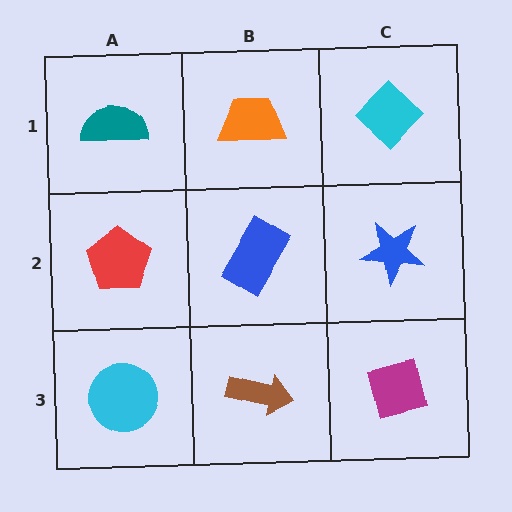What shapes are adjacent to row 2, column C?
A cyan diamond (row 1, column C), a magenta square (row 3, column C), a blue rectangle (row 2, column B).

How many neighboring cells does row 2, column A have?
3.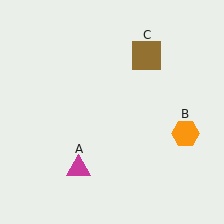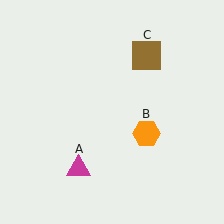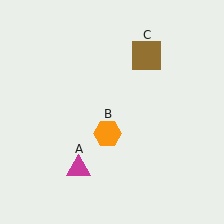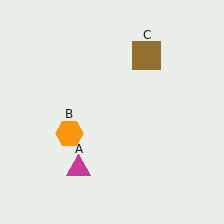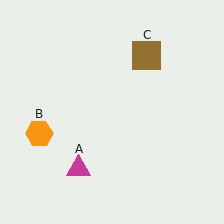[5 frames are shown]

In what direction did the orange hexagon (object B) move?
The orange hexagon (object B) moved left.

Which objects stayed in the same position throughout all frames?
Magenta triangle (object A) and brown square (object C) remained stationary.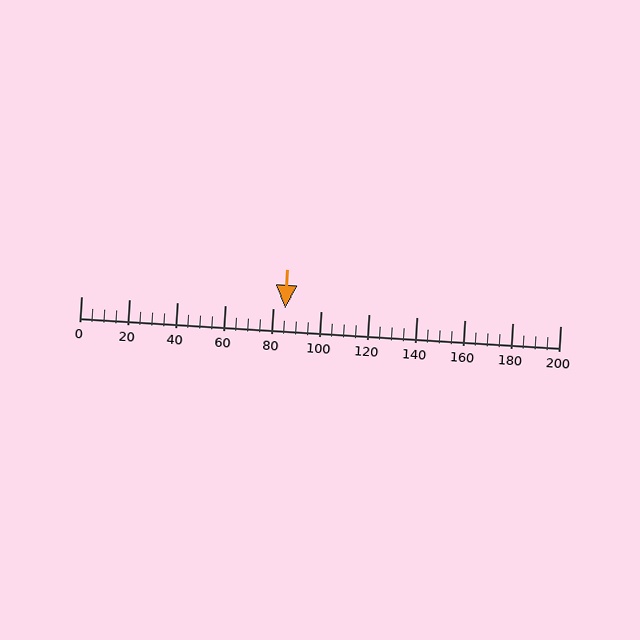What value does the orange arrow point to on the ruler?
The orange arrow points to approximately 85.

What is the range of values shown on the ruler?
The ruler shows values from 0 to 200.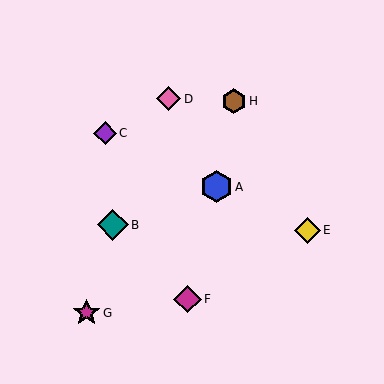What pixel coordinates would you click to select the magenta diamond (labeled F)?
Click at (188, 299) to select the magenta diamond F.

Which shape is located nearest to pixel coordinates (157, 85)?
The pink diamond (labeled D) at (168, 99) is nearest to that location.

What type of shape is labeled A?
Shape A is a blue hexagon.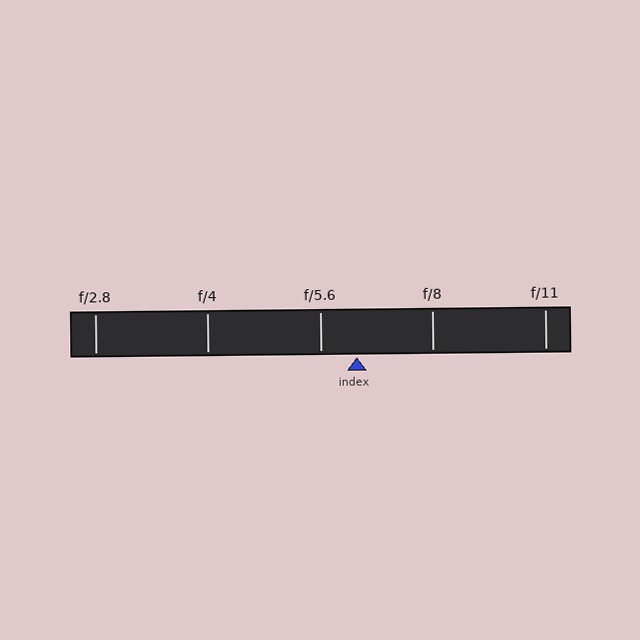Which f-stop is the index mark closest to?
The index mark is closest to f/5.6.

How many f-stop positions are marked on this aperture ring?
There are 5 f-stop positions marked.